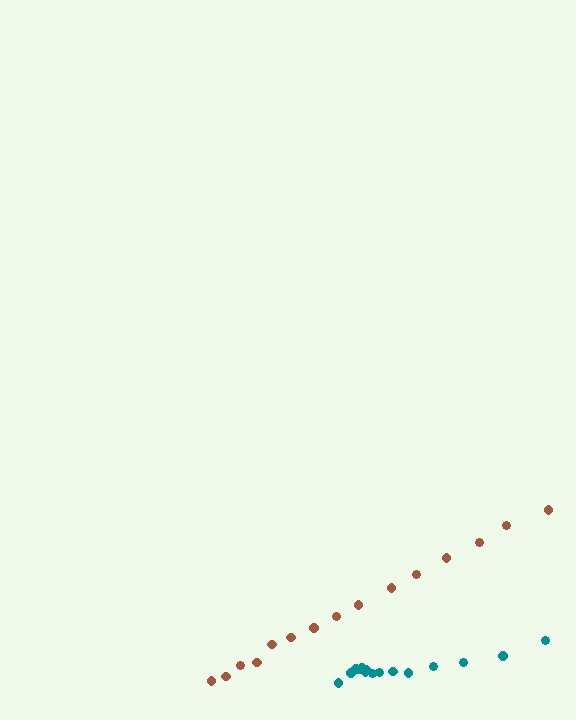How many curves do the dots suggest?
There are 2 distinct paths.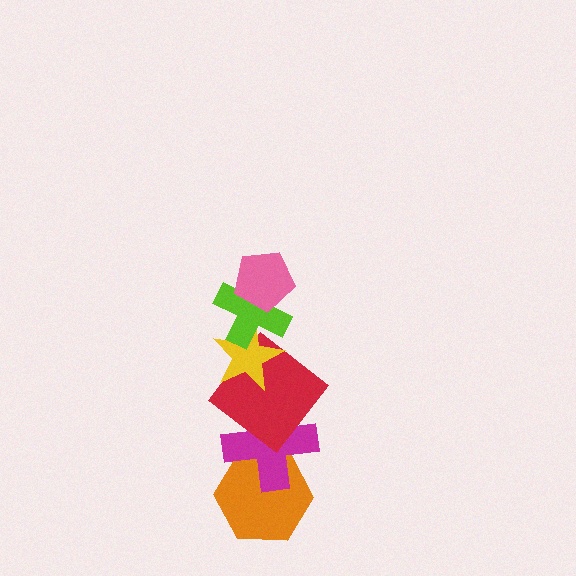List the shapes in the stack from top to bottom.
From top to bottom: the pink pentagon, the lime cross, the yellow star, the red diamond, the magenta cross, the orange hexagon.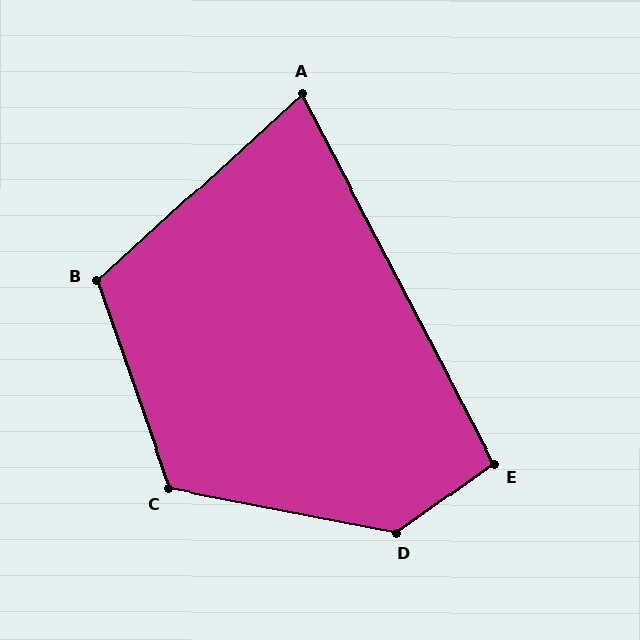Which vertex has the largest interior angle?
D, at approximately 134 degrees.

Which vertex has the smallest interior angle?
A, at approximately 75 degrees.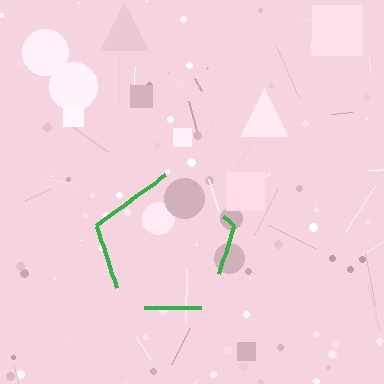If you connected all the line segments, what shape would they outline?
They would outline a pentagon.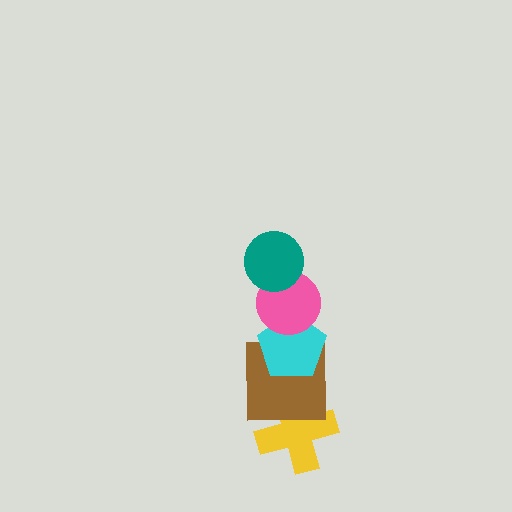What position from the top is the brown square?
The brown square is 4th from the top.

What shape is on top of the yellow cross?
The brown square is on top of the yellow cross.